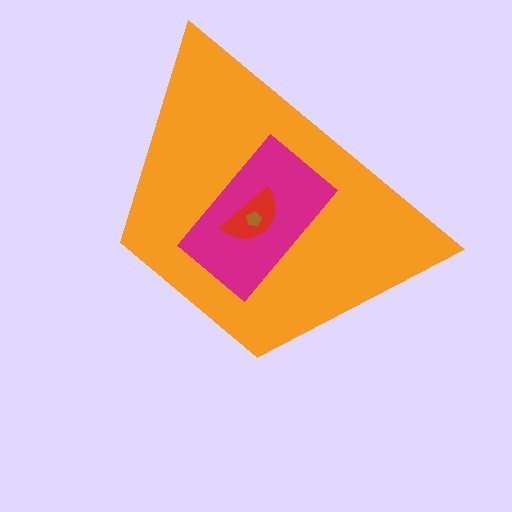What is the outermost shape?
The orange trapezoid.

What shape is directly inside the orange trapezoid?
The magenta rectangle.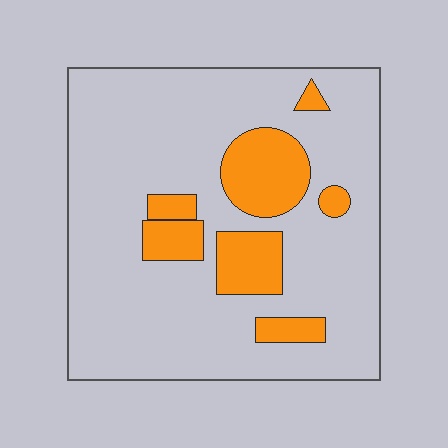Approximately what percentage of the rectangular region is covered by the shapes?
Approximately 20%.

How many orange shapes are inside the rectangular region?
7.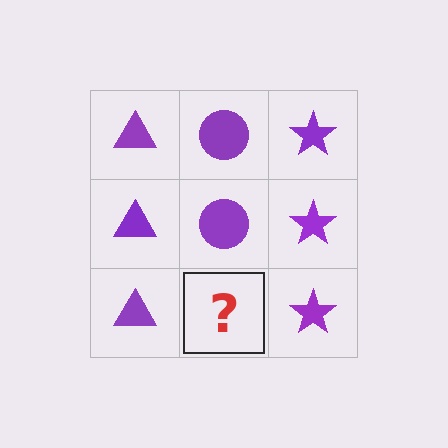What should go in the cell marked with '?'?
The missing cell should contain a purple circle.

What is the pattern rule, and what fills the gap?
The rule is that each column has a consistent shape. The gap should be filled with a purple circle.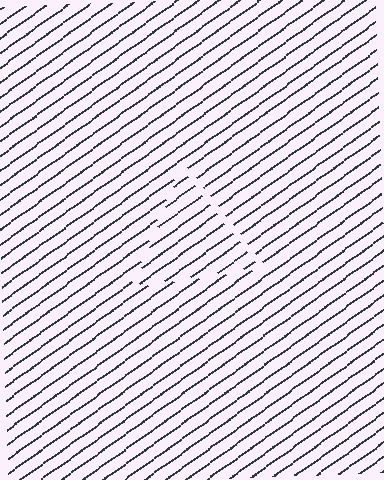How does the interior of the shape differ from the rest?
The interior of the shape contains the same grating, shifted by half a period — the contour is defined by the phase discontinuity where line-ends from the inner and outer gratings abut.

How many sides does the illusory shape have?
3 sides — the line-ends trace a triangle.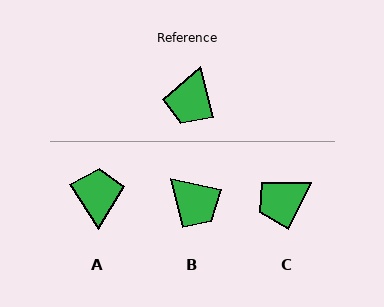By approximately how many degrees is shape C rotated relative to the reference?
Approximately 41 degrees clockwise.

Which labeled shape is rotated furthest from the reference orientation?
A, about 162 degrees away.